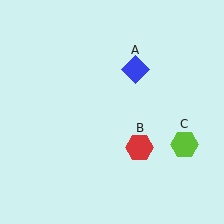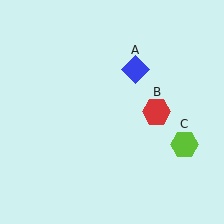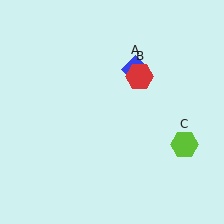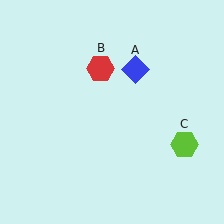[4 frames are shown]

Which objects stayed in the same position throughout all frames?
Blue diamond (object A) and lime hexagon (object C) remained stationary.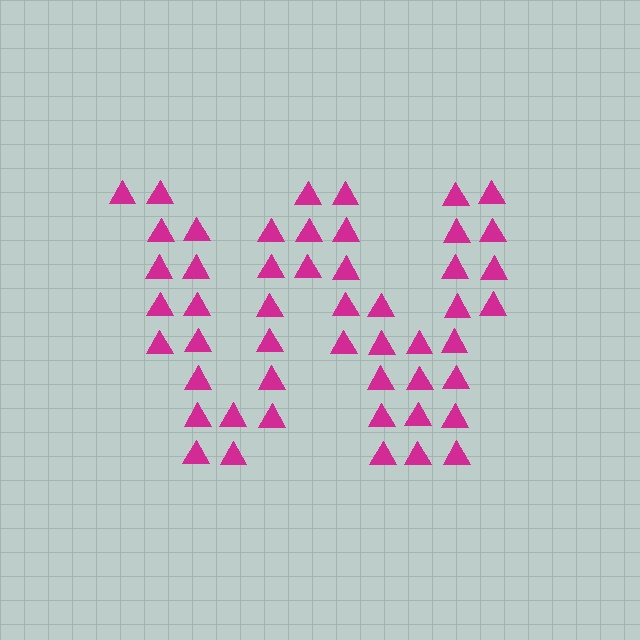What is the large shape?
The large shape is the letter W.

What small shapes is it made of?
It is made of small triangles.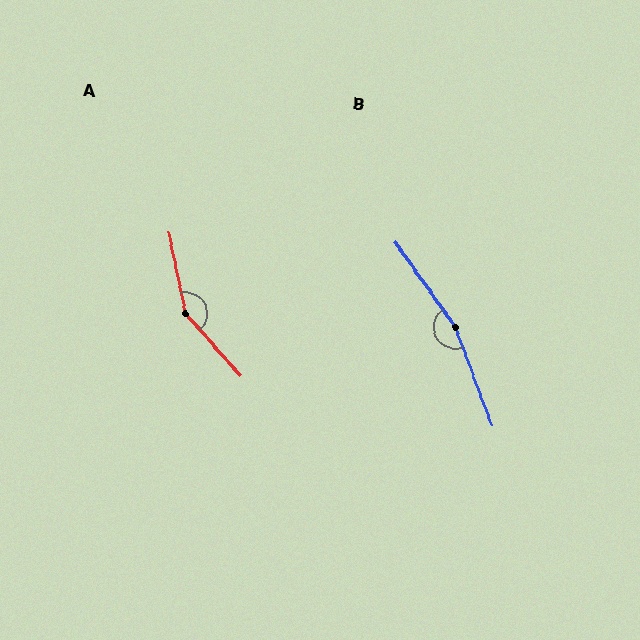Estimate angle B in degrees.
Approximately 166 degrees.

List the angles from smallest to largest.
A (150°), B (166°).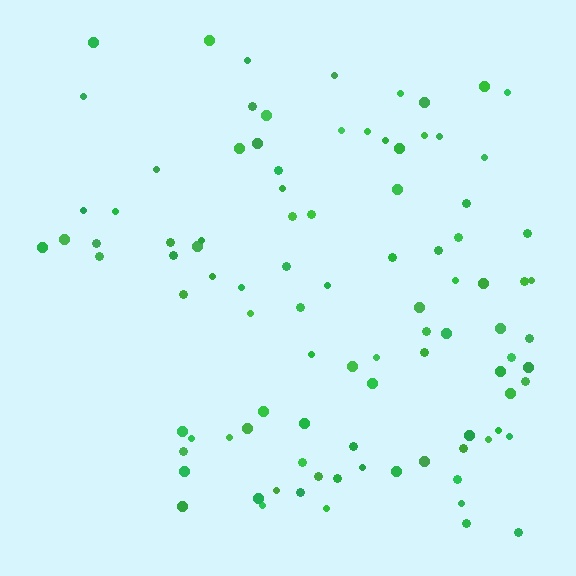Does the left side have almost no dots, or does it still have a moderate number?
Still a moderate number, just noticeably fewer than the right.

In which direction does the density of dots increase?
From left to right, with the right side densest.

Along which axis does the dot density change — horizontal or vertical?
Horizontal.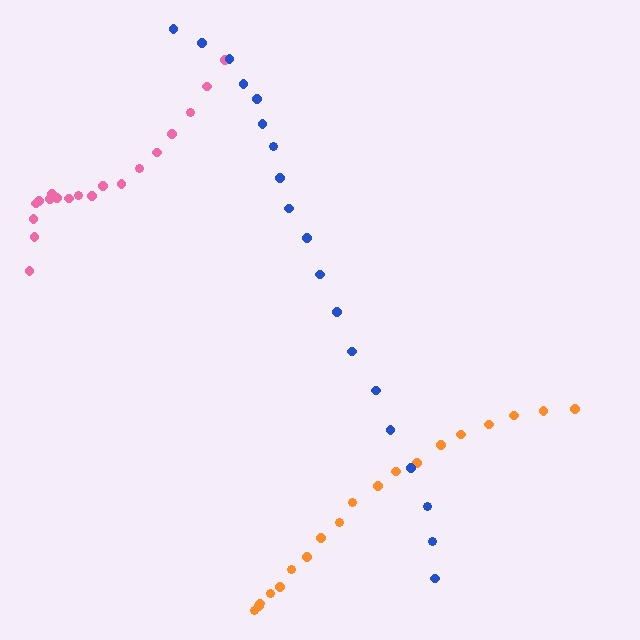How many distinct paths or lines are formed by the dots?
There are 3 distinct paths.